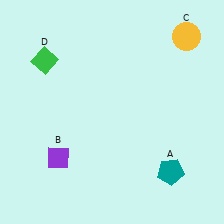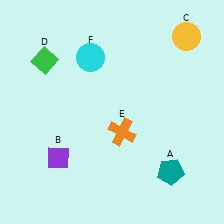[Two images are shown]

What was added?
An orange cross (E), a cyan circle (F) were added in Image 2.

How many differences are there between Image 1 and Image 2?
There are 2 differences between the two images.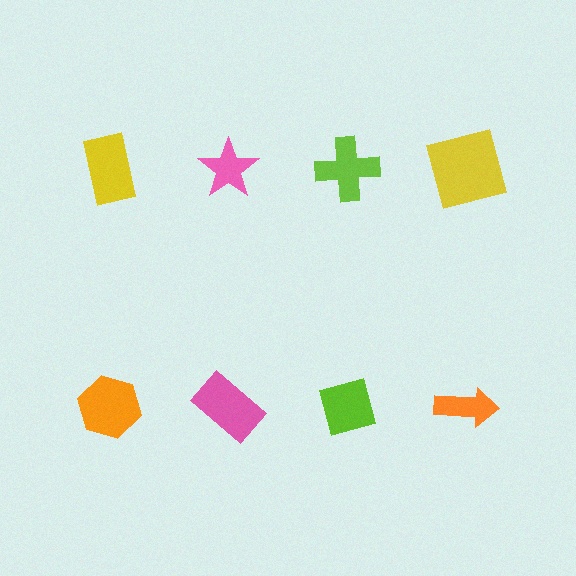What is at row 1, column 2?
A pink star.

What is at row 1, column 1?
A yellow rectangle.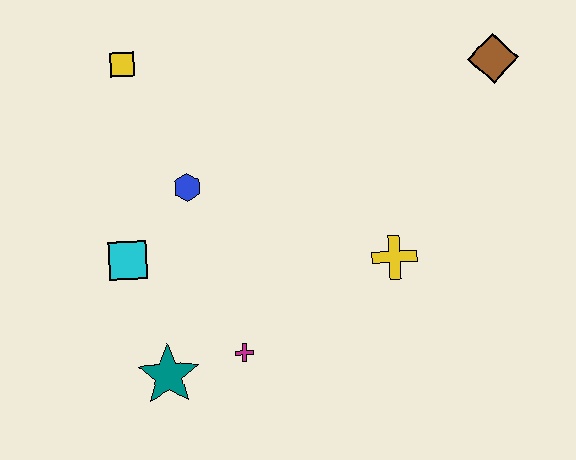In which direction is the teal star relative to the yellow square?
The teal star is below the yellow square.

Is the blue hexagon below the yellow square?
Yes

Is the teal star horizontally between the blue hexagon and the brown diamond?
No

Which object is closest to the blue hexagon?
The cyan square is closest to the blue hexagon.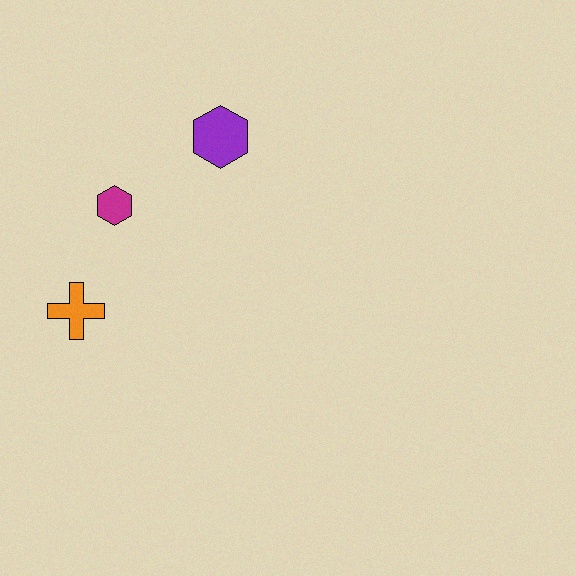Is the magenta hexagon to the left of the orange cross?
No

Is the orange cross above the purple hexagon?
No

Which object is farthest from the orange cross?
The purple hexagon is farthest from the orange cross.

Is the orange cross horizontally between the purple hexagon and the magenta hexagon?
No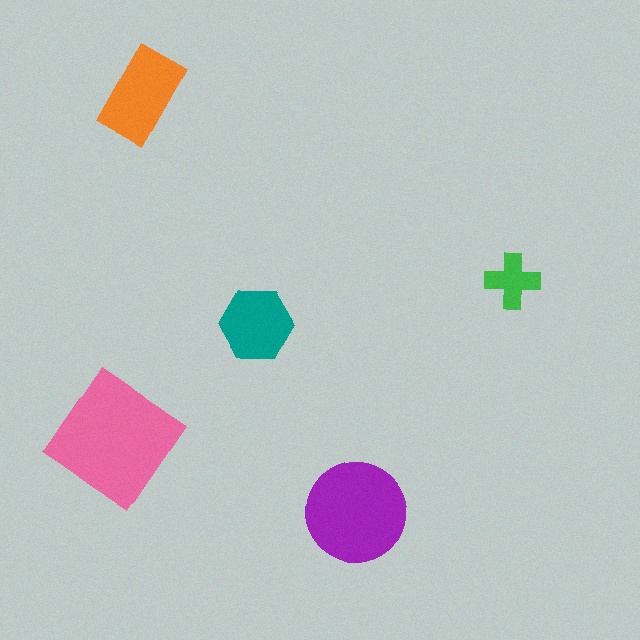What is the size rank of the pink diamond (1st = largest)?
1st.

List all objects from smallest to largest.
The green cross, the teal hexagon, the orange rectangle, the purple circle, the pink diamond.